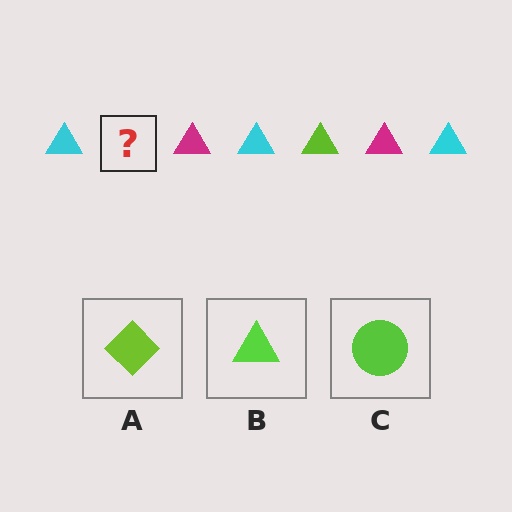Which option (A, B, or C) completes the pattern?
B.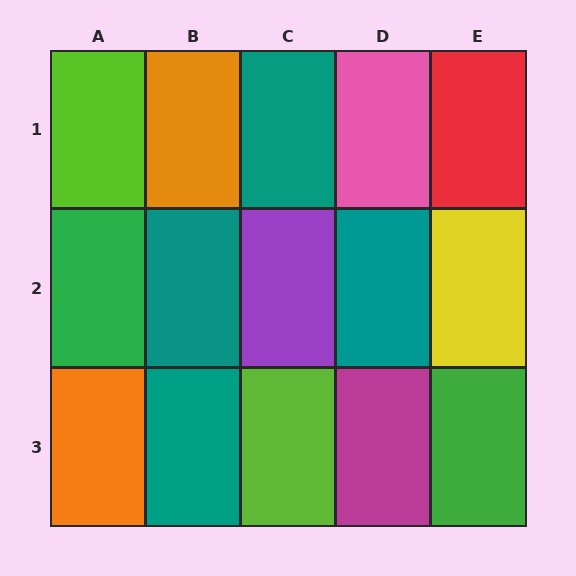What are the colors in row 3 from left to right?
Orange, teal, lime, magenta, green.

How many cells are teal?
4 cells are teal.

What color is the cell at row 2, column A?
Green.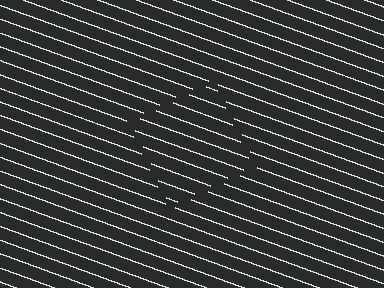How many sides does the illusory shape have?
4 sides — the line-ends trace a square.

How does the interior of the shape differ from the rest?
The interior of the shape contains the same grating, shifted by half a period — the contour is defined by the phase discontinuity where line-ends from the inner and outer gratings abut.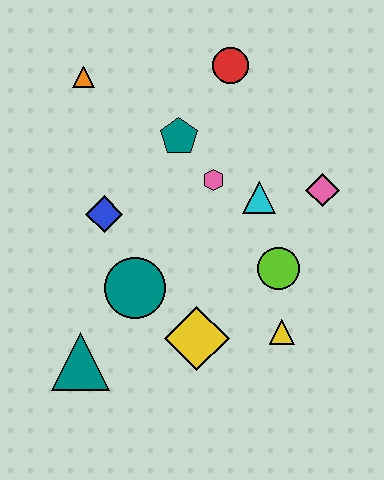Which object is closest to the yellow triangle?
The lime circle is closest to the yellow triangle.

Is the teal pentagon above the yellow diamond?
Yes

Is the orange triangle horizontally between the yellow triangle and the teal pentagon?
No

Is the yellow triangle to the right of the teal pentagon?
Yes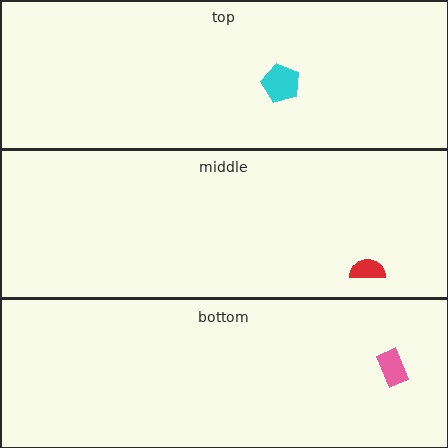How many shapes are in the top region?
1.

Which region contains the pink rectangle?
The bottom region.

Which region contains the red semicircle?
The middle region.